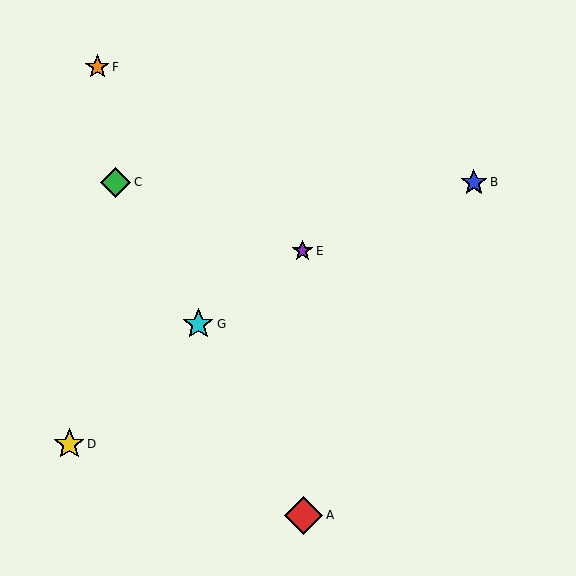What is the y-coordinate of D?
Object D is at y≈444.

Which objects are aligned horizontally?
Objects B, C are aligned horizontally.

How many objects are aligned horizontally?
2 objects (B, C) are aligned horizontally.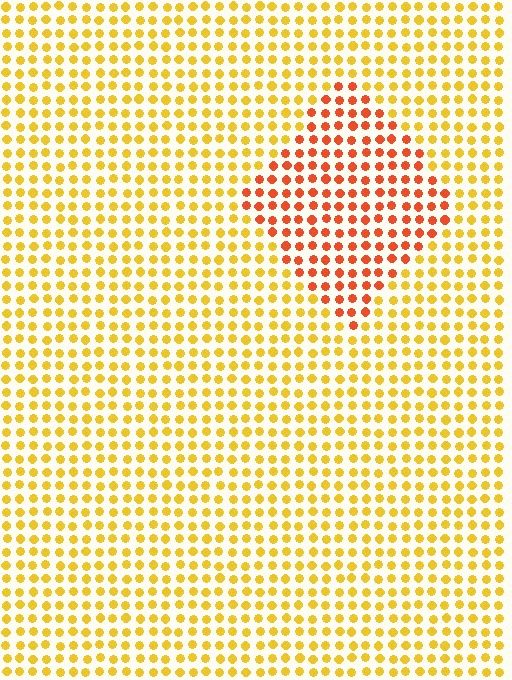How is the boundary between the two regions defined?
The boundary is defined purely by a slight shift in hue (about 38 degrees). Spacing, size, and orientation are identical on both sides.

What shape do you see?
I see a diamond.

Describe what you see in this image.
The image is filled with small yellow elements in a uniform arrangement. A diamond-shaped region is visible where the elements are tinted to a slightly different hue, forming a subtle color boundary.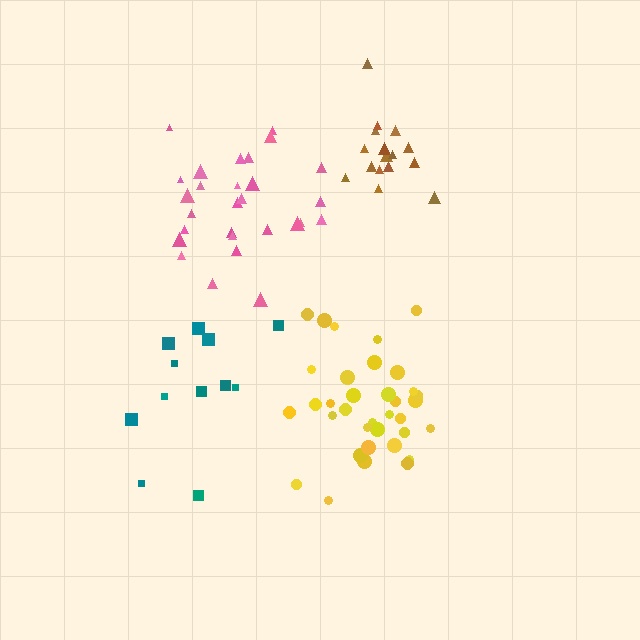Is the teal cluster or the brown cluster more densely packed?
Brown.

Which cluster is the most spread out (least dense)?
Teal.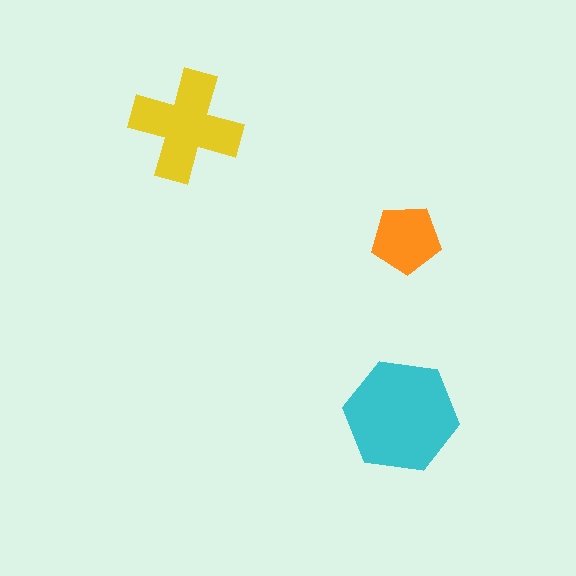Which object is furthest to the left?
The yellow cross is leftmost.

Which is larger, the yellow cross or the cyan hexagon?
The cyan hexagon.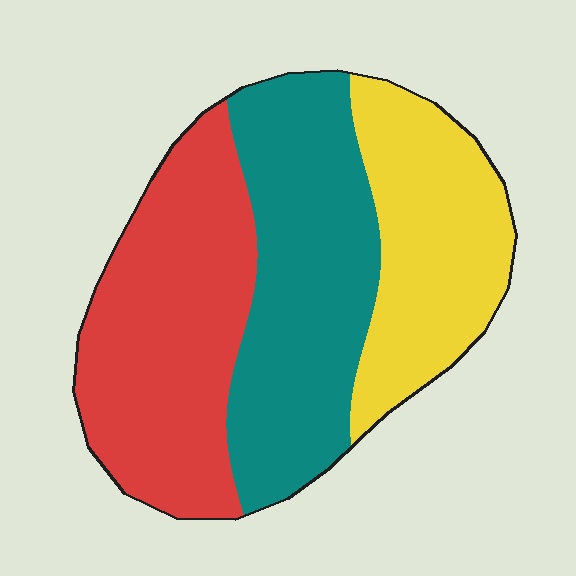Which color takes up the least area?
Yellow, at roughly 25%.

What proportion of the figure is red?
Red takes up between a third and a half of the figure.